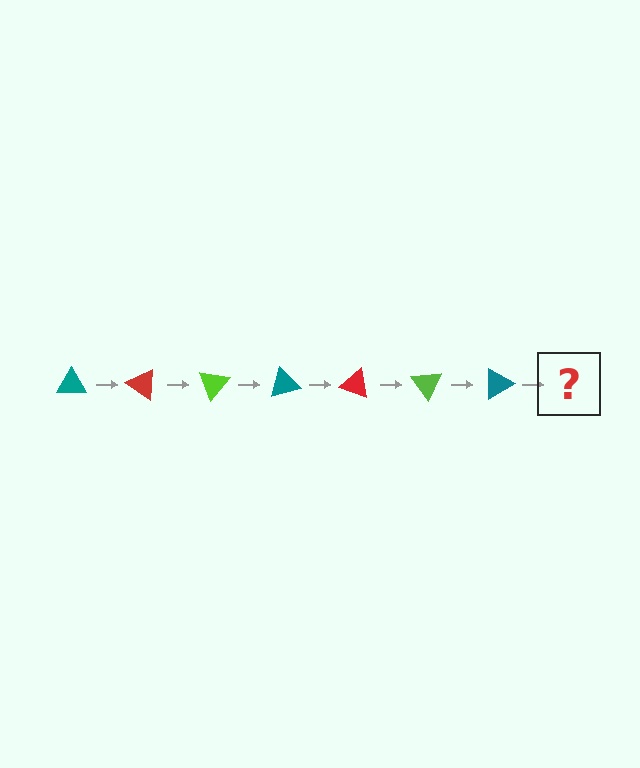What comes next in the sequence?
The next element should be a red triangle, rotated 245 degrees from the start.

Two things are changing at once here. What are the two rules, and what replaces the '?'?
The two rules are that it rotates 35 degrees each step and the color cycles through teal, red, and lime. The '?' should be a red triangle, rotated 245 degrees from the start.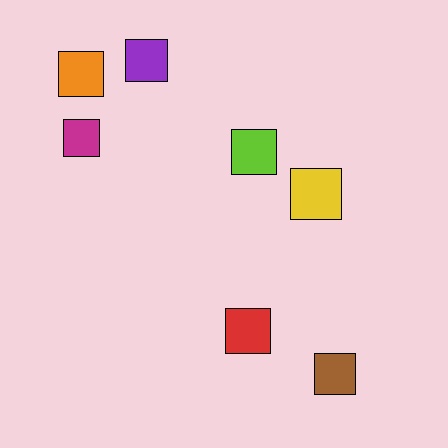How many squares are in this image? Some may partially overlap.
There are 7 squares.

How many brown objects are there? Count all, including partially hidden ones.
There is 1 brown object.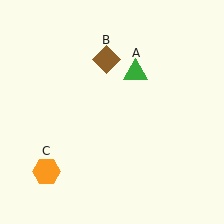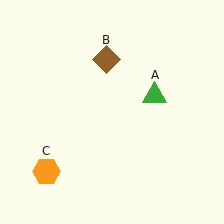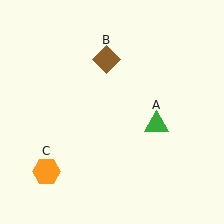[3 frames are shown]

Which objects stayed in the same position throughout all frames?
Brown diamond (object B) and orange hexagon (object C) remained stationary.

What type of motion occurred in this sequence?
The green triangle (object A) rotated clockwise around the center of the scene.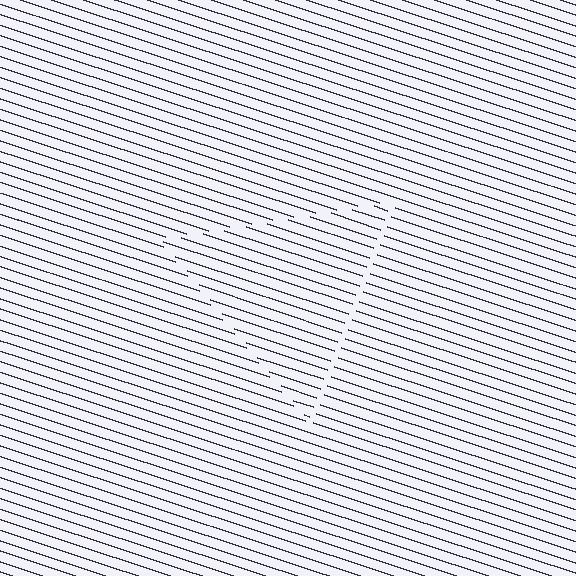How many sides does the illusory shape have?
3 sides — the line-ends trace a triangle.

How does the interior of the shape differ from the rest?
The interior of the shape contains the same grating, shifted by half a period — the contour is defined by the phase discontinuity where line-ends from the inner and outer gratings abut.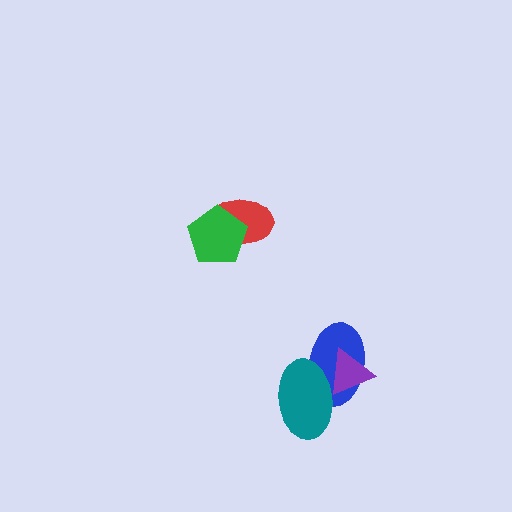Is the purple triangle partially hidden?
Yes, it is partially covered by another shape.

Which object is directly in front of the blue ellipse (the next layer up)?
The purple triangle is directly in front of the blue ellipse.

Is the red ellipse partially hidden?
Yes, it is partially covered by another shape.